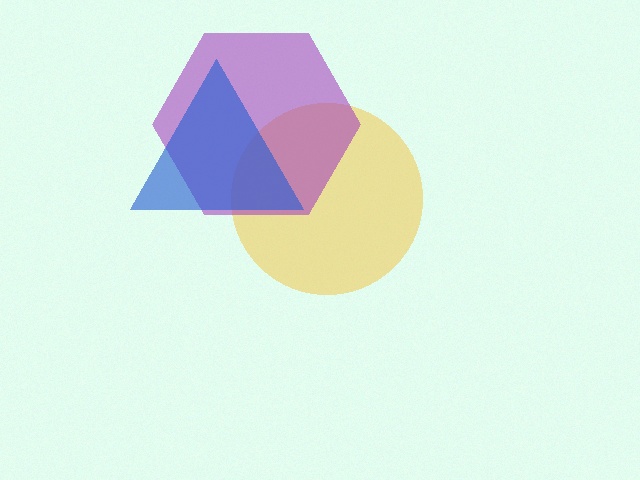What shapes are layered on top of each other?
The layered shapes are: a yellow circle, a purple hexagon, a blue triangle.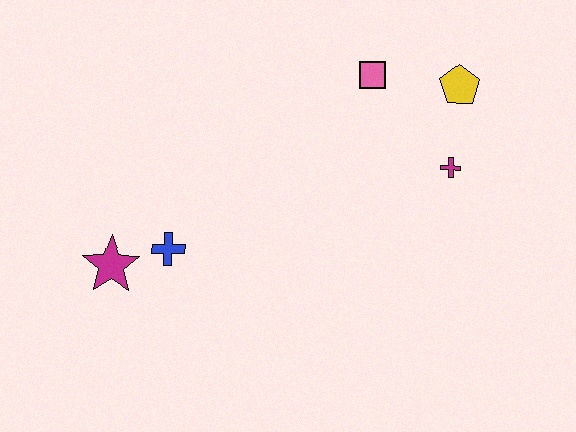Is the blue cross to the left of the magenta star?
No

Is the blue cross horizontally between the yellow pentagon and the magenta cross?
No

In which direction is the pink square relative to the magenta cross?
The pink square is above the magenta cross.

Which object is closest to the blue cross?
The magenta star is closest to the blue cross.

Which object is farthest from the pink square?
The magenta star is farthest from the pink square.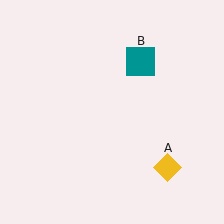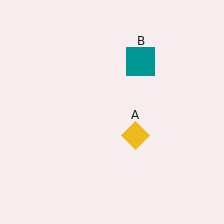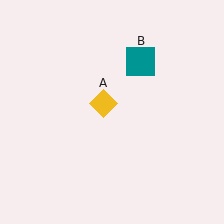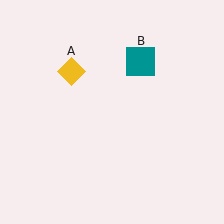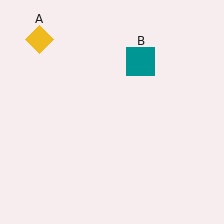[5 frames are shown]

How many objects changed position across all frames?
1 object changed position: yellow diamond (object A).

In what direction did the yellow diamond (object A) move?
The yellow diamond (object A) moved up and to the left.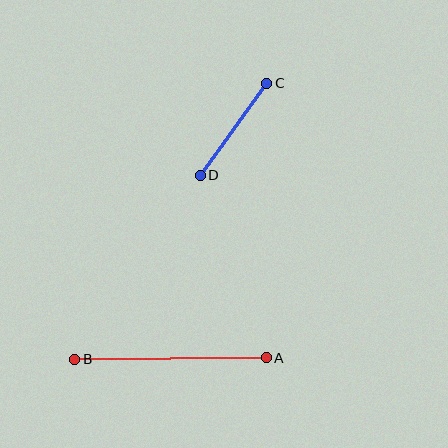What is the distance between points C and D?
The distance is approximately 113 pixels.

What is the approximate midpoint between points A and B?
The midpoint is at approximately (171, 359) pixels.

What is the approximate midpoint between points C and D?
The midpoint is at approximately (233, 129) pixels.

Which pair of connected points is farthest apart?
Points A and B are farthest apart.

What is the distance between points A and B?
The distance is approximately 191 pixels.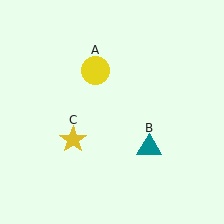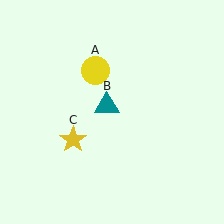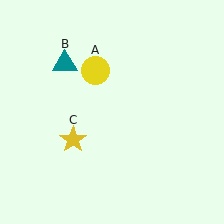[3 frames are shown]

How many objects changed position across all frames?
1 object changed position: teal triangle (object B).